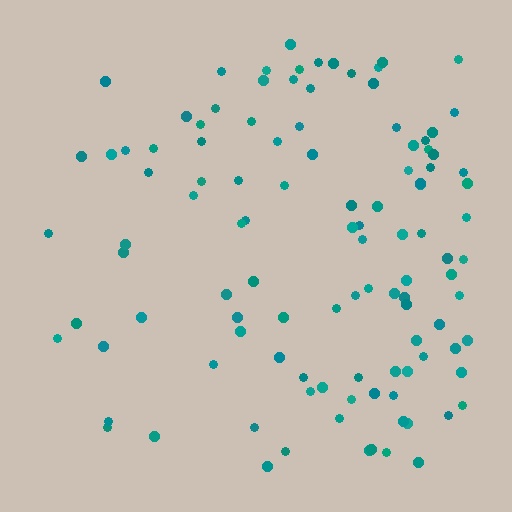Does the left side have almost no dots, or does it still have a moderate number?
Still a moderate number, just noticeably fewer than the right.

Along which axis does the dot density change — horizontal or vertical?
Horizontal.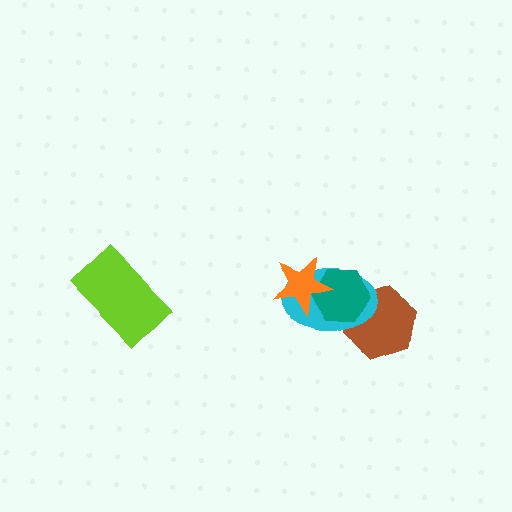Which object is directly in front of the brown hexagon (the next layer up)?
The cyan ellipse is directly in front of the brown hexagon.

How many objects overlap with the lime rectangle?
0 objects overlap with the lime rectangle.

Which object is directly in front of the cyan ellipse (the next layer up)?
The teal hexagon is directly in front of the cyan ellipse.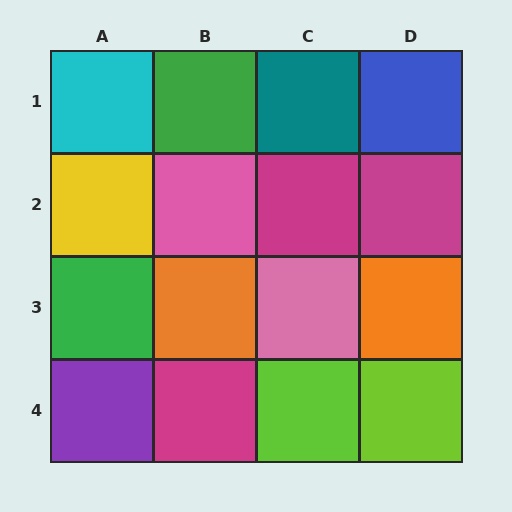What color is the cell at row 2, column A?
Yellow.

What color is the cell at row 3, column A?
Green.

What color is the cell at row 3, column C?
Pink.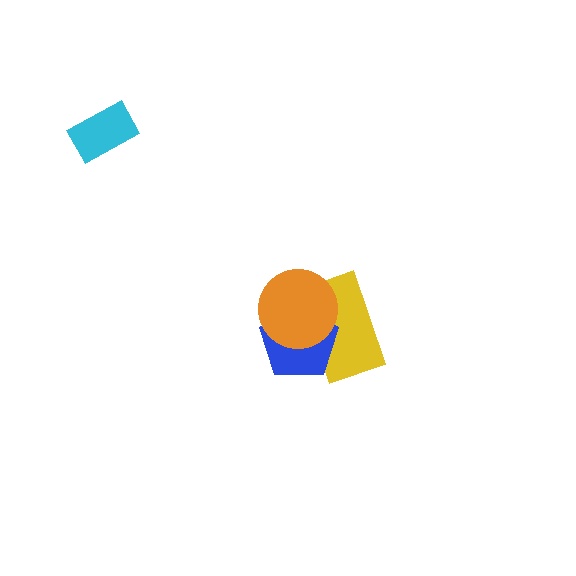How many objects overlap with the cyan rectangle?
0 objects overlap with the cyan rectangle.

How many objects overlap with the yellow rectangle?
2 objects overlap with the yellow rectangle.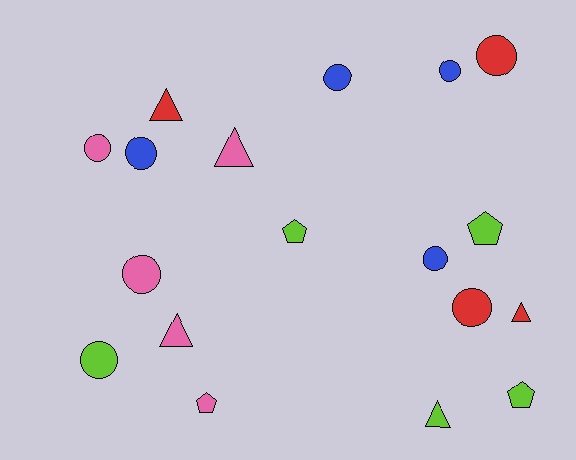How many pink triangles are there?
There are 2 pink triangles.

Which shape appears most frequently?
Circle, with 9 objects.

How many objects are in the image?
There are 18 objects.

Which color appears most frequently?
Lime, with 5 objects.